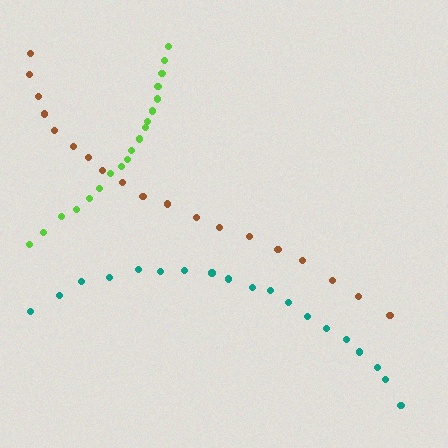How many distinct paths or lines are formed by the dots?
There are 3 distinct paths.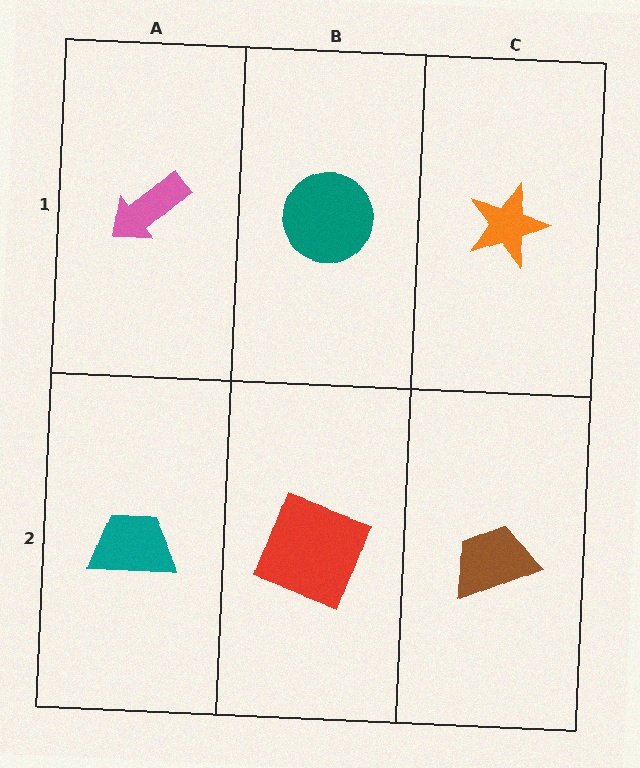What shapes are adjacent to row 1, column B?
A red square (row 2, column B), a pink arrow (row 1, column A), an orange star (row 1, column C).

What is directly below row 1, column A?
A teal trapezoid.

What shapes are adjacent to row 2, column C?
An orange star (row 1, column C), a red square (row 2, column B).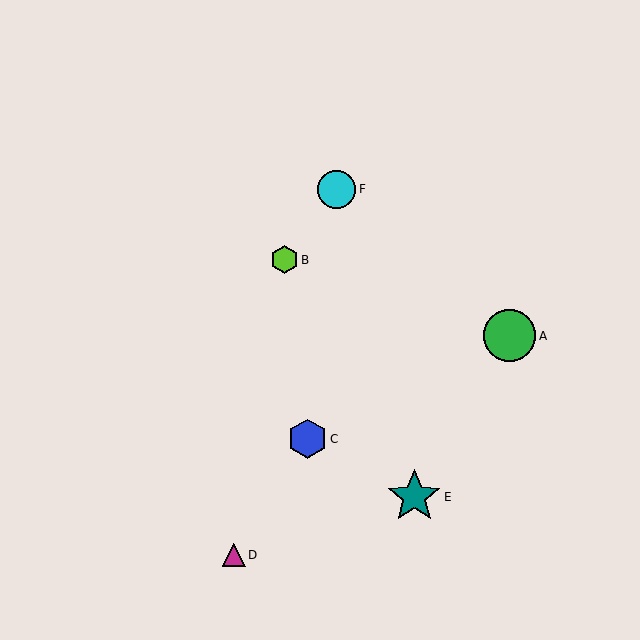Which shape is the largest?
The teal star (labeled E) is the largest.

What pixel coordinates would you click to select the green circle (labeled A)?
Click at (510, 336) to select the green circle A.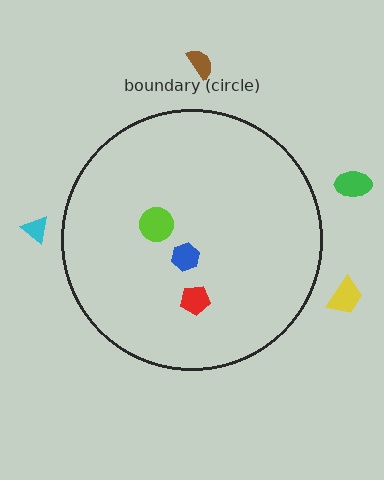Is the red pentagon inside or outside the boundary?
Inside.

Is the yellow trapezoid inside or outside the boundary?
Outside.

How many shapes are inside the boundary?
3 inside, 4 outside.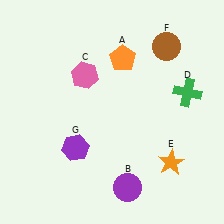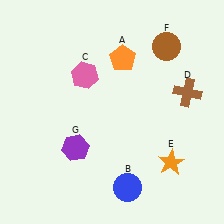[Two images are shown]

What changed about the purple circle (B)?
In Image 1, B is purple. In Image 2, it changed to blue.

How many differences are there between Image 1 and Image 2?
There are 2 differences between the two images.